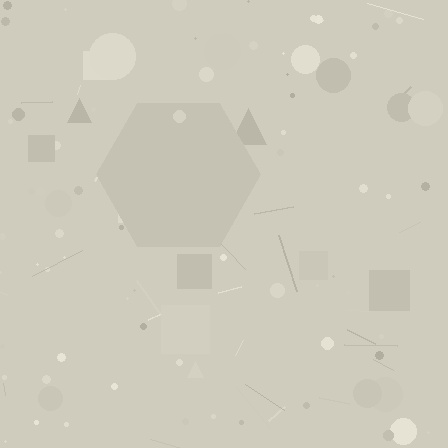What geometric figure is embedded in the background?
A hexagon is embedded in the background.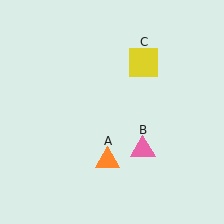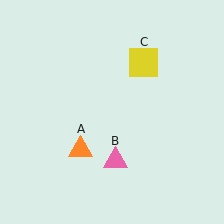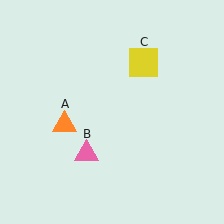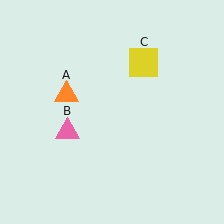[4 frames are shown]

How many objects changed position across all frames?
2 objects changed position: orange triangle (object A), pink triangle (object B).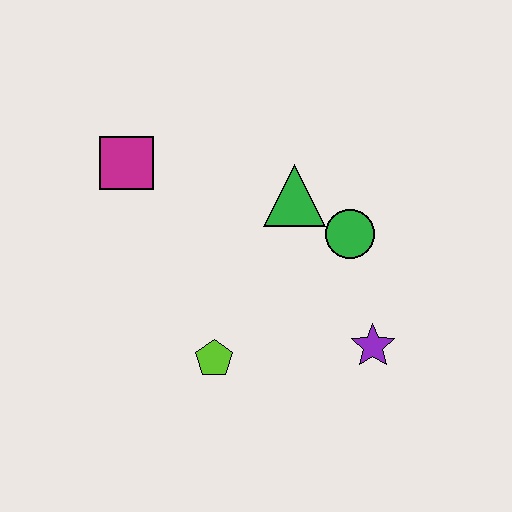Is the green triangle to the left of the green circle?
Yes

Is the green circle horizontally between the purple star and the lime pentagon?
Yes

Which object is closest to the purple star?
The green circle is closest to the purple star.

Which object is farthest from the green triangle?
The lime pentagon is farthest from the green triangle.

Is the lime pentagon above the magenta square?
No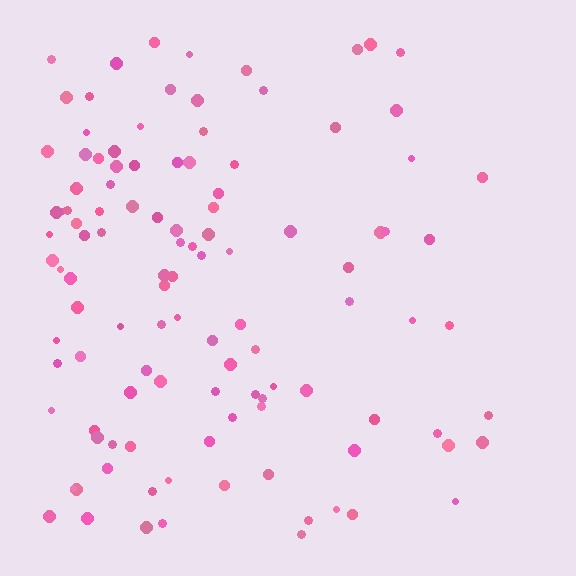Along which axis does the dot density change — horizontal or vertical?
Horizontal.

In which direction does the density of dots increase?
From right to left, with the left side densest.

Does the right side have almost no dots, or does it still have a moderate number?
Still a moderate number, just noticeably fewer than the left.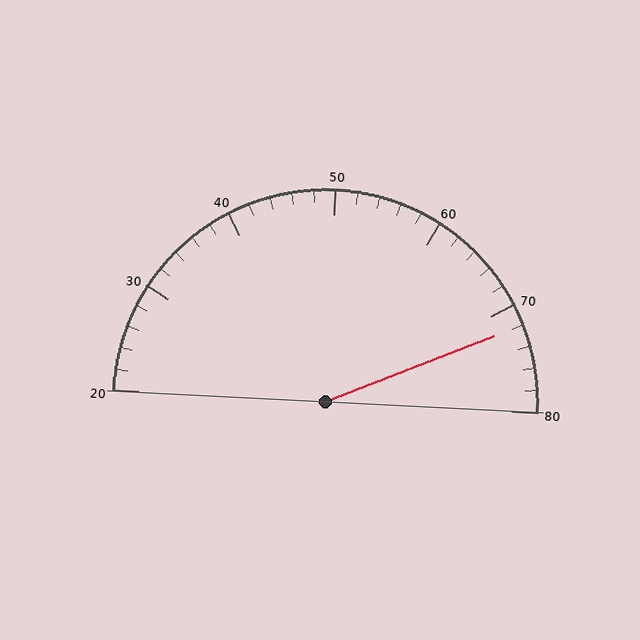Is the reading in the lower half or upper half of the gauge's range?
The reading is in the upper half of the range (20 to 80).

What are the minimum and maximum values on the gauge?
The gauge ranges from 20 to 80.